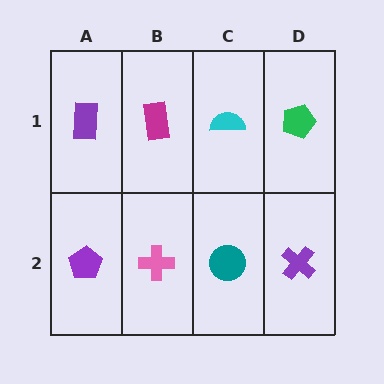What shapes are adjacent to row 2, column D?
A green pentagon (row 1, column D), a teal circle (row 2, column C).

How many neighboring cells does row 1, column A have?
2.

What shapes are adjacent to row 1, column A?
A purple pentagon (row 2, column A), a magenta rectangle (row 1, column B).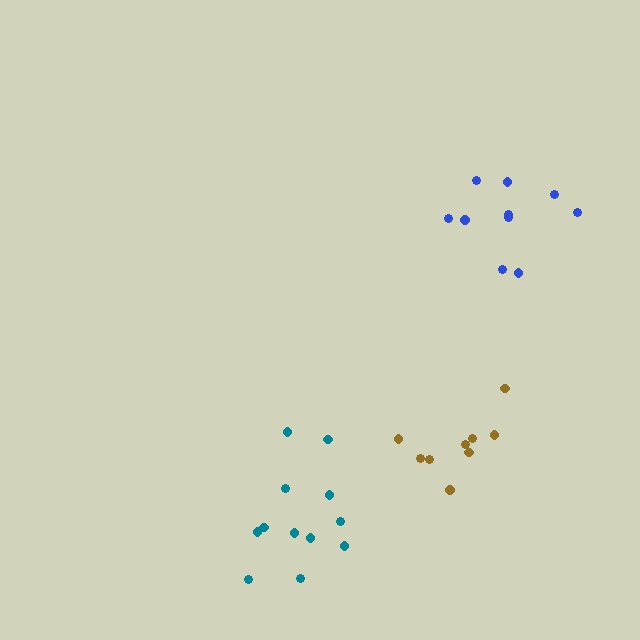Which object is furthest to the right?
The blue cluster is rightmost.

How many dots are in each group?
Group 1: 12 dots, Group 2: 10 dots, Group 3: 9 dots (31 total).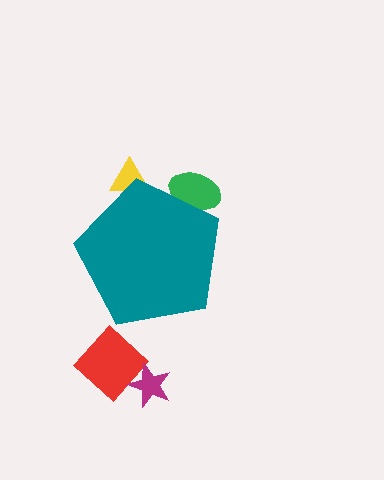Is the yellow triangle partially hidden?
Yes, the yellow triangle is partially hidden behind the teal pentagon.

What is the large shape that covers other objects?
A teal pentagon.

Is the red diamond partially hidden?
No, the red diamond is fully visible.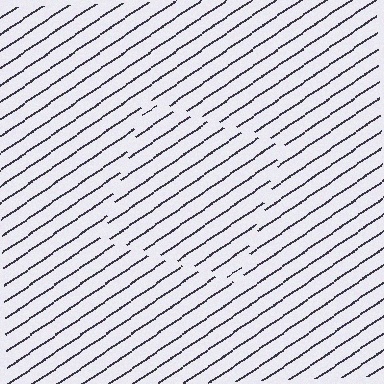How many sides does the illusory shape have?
4 sides — the line-ends trace a square.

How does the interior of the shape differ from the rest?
The interior of the shape contains the same grating, shifted by half a period — the contour is defined by the phase discontinuity where line-ends from the inner and outer gratings abut.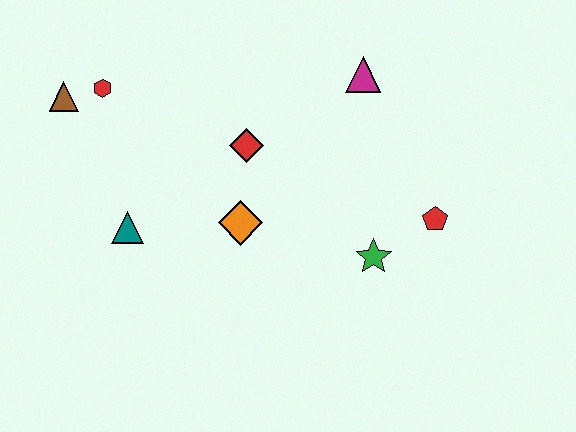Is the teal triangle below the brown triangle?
Yes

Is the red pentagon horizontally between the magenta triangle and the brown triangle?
No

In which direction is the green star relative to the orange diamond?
The green star is to the right of the orange diamond.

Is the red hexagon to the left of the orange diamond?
Yes